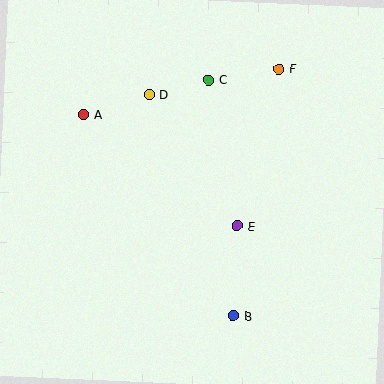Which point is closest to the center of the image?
Point E at (238, 226) is closest to the center.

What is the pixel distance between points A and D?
The distance between A and D is 68 pixels.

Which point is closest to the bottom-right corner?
Point B is closest to the bottom-right corner.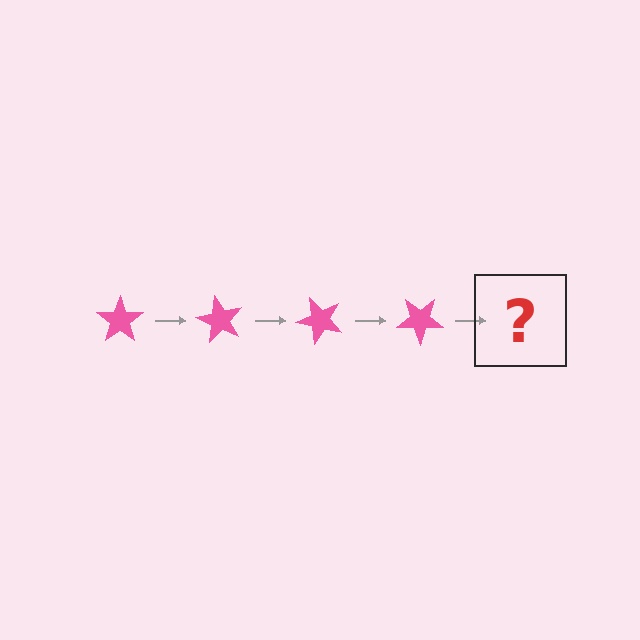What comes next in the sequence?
The next element should be a pink star rotated 240 degrees.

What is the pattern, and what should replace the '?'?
The pattern is that the star rotates 60 degrees each step. The '?' should be a pink star rotated 240 degrees.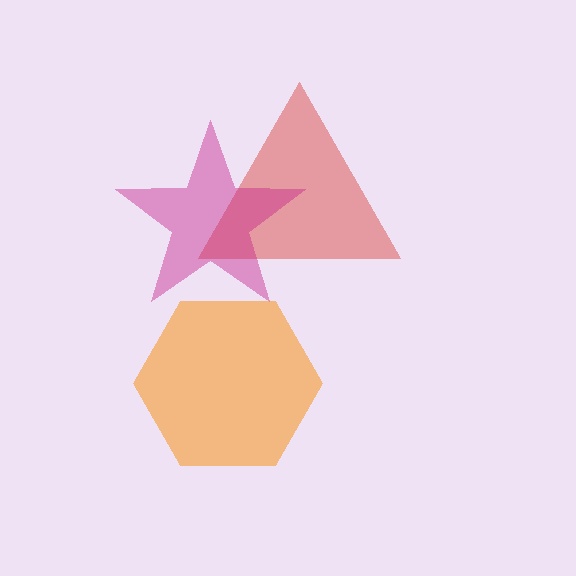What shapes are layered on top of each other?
The layered shapes are: a red triangle, a magenta star, an orange hexagon.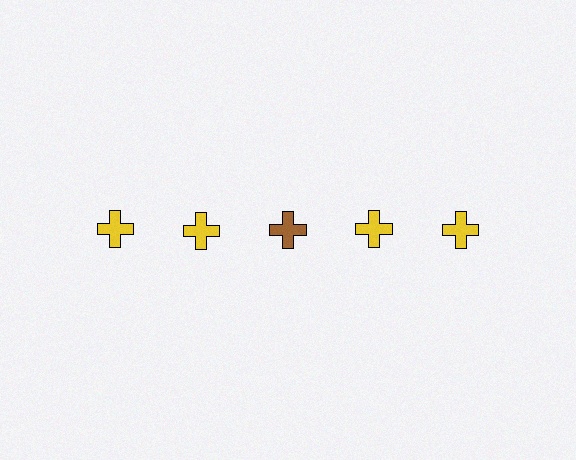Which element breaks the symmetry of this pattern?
The brown cross in the top row, center column breaks the symmetry. All other shapes are yellow crosses.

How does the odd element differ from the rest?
It has a different color: brown instead of yellow.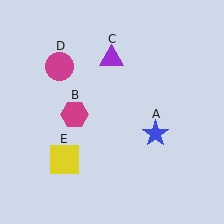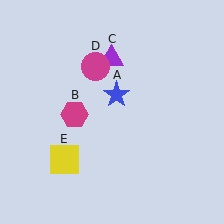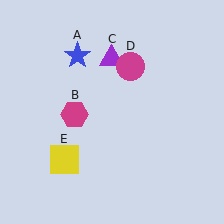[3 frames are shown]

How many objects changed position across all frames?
2 objects changed position: blue star (object A), magenta circle (object D).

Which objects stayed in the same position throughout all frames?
Magenta hexagon (object B) and purple triangle (object C) and yellow square (object E) remained stationary.